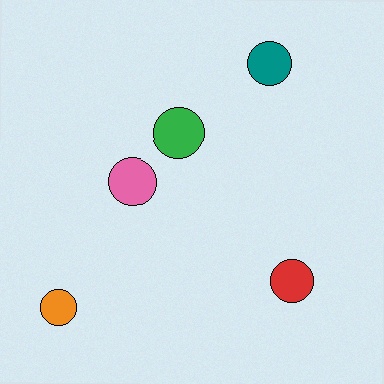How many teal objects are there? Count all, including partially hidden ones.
There is 1 teal object.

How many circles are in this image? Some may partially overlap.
There are 5 circles.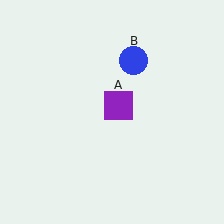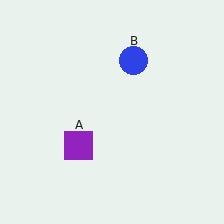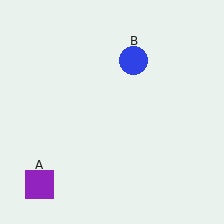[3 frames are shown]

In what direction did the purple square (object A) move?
The purple square (object A) moved down and to the left.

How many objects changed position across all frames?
1 object changed position: purple square (object A).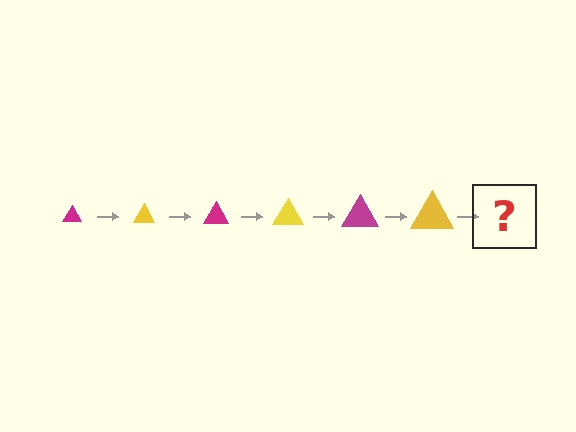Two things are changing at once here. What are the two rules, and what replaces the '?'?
The two rules are that the triangle grows larger each step and the color cycles through magenta and yellow. The '?' should be a magenta triangle, larger than the previous one.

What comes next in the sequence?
The next element should be a magenta triangle, larger than the previous one.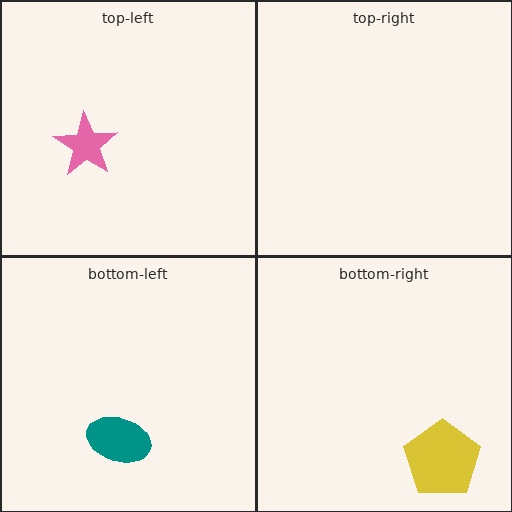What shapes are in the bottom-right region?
The yellow pentagon.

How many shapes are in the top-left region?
1.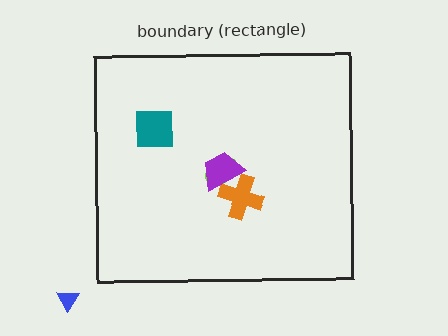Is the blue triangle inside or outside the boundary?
Outside.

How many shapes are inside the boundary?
4 inside, 1 outside.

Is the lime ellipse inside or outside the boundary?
Inside.